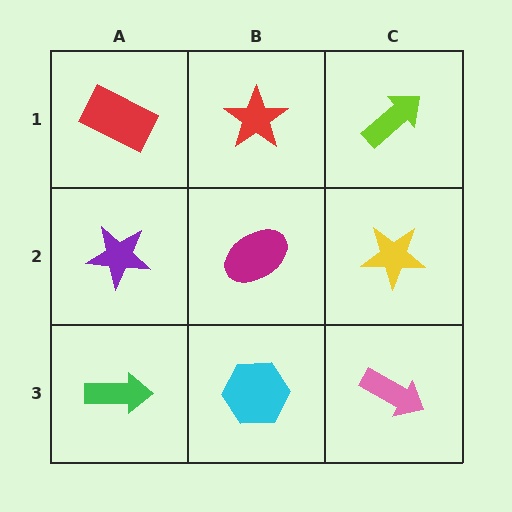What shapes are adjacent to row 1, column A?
A purple star (row 2, column A), a red star (row 1, column B).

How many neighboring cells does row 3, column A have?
2.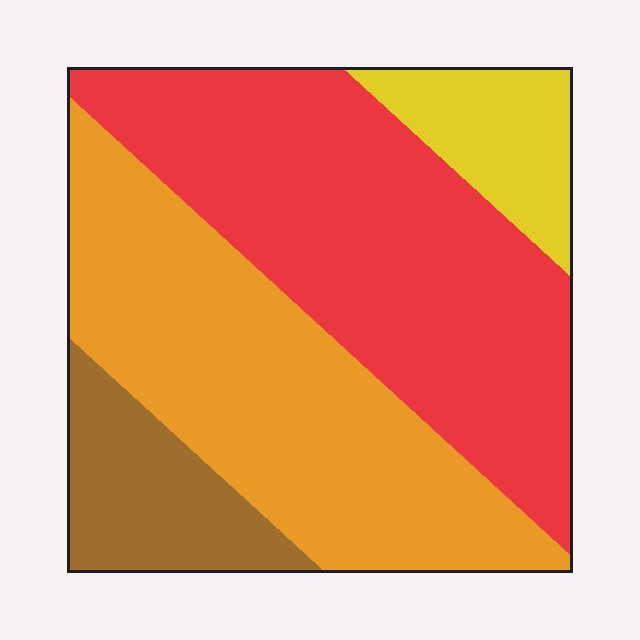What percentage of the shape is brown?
Brown covers roughly 10% of the shape.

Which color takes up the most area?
Red, at roughly 40%.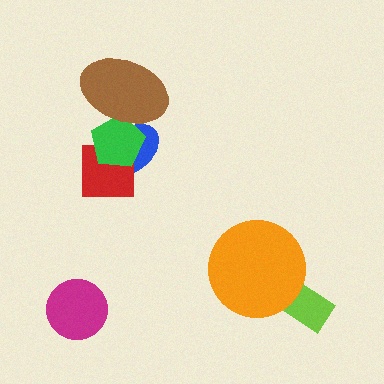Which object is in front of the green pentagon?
The brown ellipse is in front of the green pentagon.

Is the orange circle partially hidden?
No, no other shape covers it.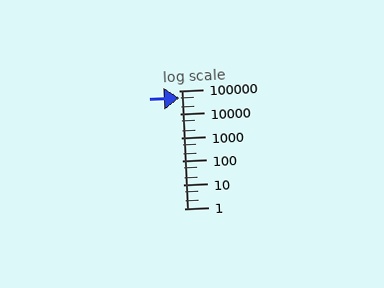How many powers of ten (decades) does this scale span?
The scale spans 5 decades, from 1 to 100000.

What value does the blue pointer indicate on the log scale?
The pointer indicates approximately 46000.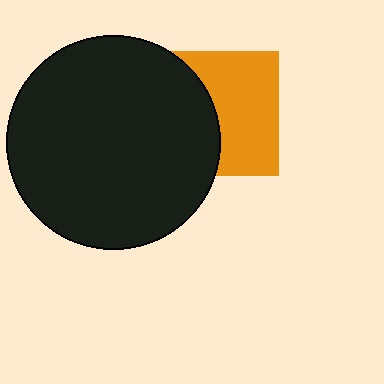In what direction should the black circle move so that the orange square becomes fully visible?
The black circle should move left. That is the shortest direction to clear the overlap and leave the orange square fully visible.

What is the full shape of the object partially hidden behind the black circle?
The partially hidden object is an orange square.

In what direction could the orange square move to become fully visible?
The orange square could move right. That would shift it out from behind the black circle entirely.